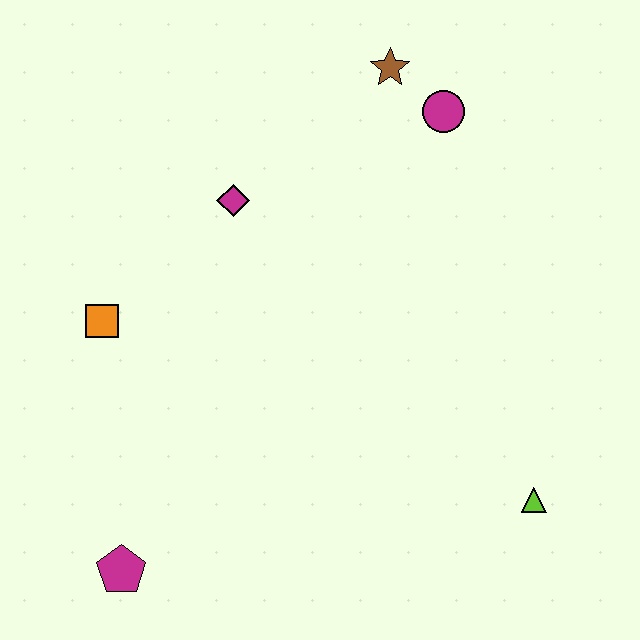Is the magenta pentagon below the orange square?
Yes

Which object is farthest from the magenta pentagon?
The brown star is farthest from the magenta pentagon.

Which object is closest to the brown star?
The magenta circle is closest to the brown star.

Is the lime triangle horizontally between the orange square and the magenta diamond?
No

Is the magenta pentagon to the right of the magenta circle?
No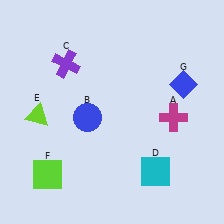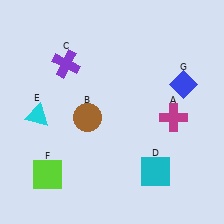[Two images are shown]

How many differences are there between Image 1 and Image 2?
There are 2 differences between the two images.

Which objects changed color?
B changed from blue to brown. E changed from lime to cyan.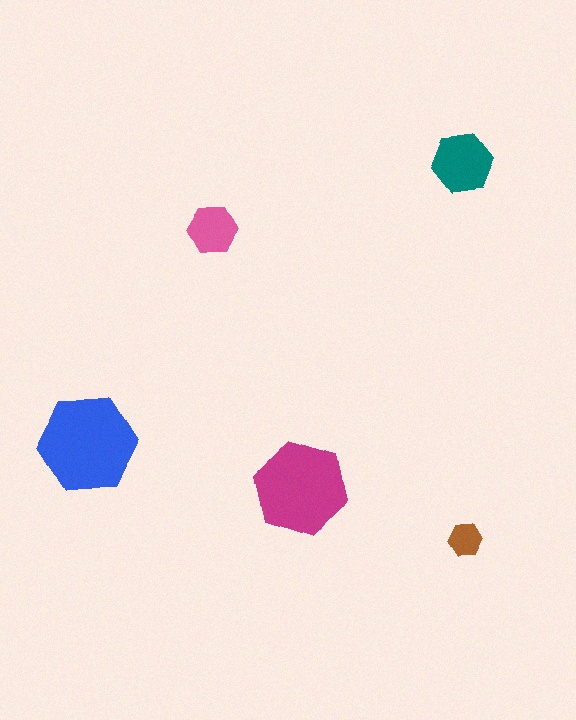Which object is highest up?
The teal hexagon is topmost.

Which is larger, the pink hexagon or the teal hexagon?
The teal one.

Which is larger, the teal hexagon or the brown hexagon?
The teal one.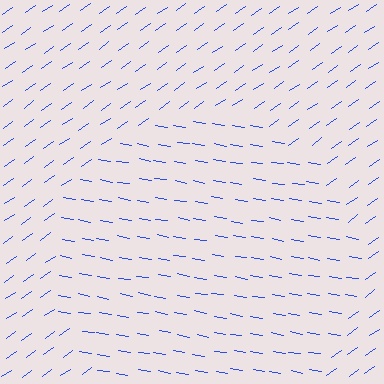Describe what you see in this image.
The image is filled with small blue line segments. A circle region in the image has lines oriented differently from the surrounding lines, creating a visible texture boundary.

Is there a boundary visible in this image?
Yes, there is a texture boundary formed by a change in line orientation.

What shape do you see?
I see a circle.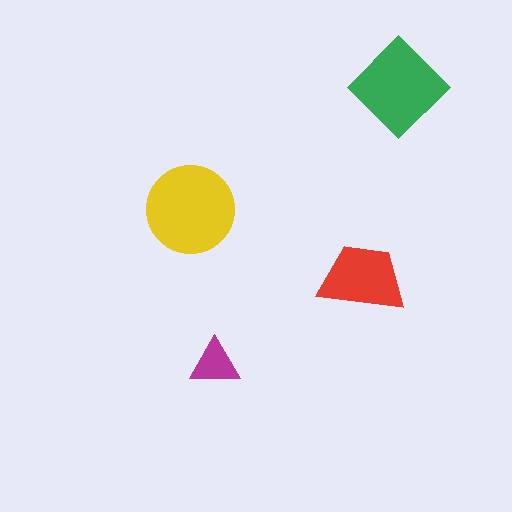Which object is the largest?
The yellow circle.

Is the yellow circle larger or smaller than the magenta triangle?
Larger.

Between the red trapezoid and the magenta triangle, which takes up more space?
The red trapezoid.